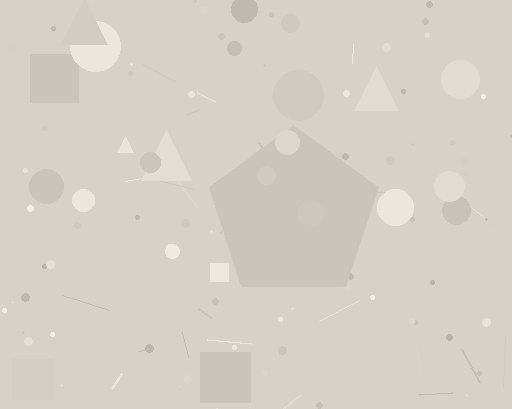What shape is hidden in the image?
A pentagon is hidden in the image.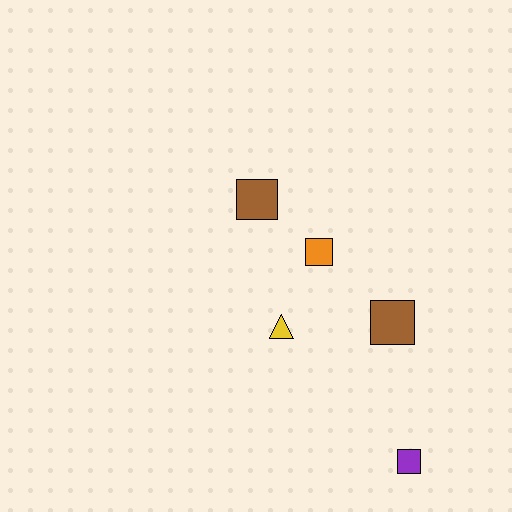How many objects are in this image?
There are 5 objects.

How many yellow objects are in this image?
There is 1 yellow object.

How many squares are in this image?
There are 4 squares.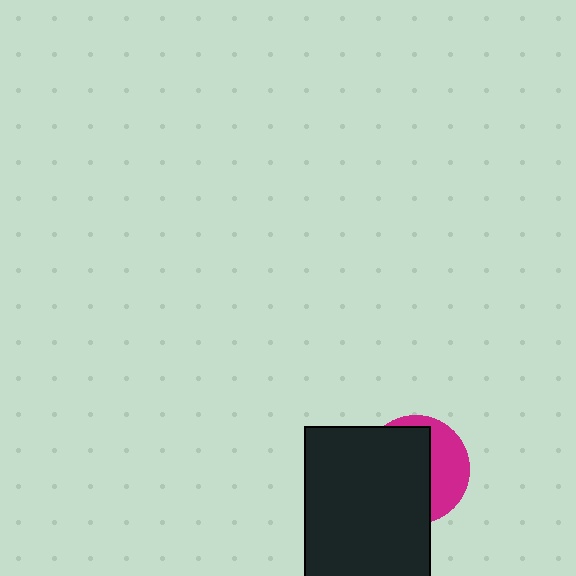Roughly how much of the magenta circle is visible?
A small part of it is visible (roughly 36%).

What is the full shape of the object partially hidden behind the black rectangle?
The partially hidden object is a magenta circle.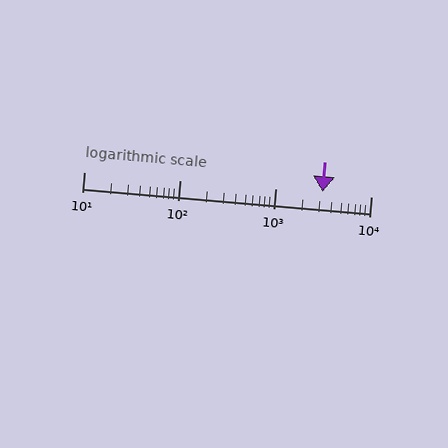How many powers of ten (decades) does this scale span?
The scale spans 3 decades, from 10 to 10000.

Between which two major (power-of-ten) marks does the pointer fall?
The pointer is between 1000 and 10000.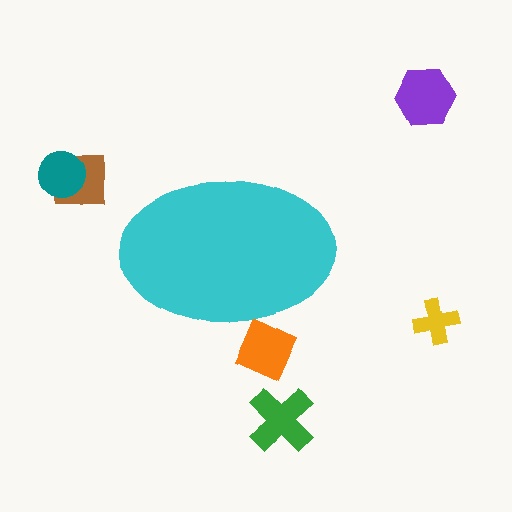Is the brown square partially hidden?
No, the brown square is fully visible.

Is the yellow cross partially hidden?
No, the yellow cross is fully visible.